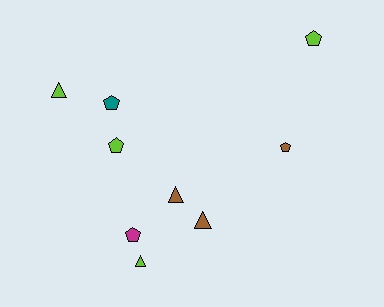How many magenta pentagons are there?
There is 1 magenta pentagon.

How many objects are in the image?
There are 9 objects.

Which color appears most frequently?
Lime, with 4 objects.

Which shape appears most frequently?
Pentagon, with 5 objects.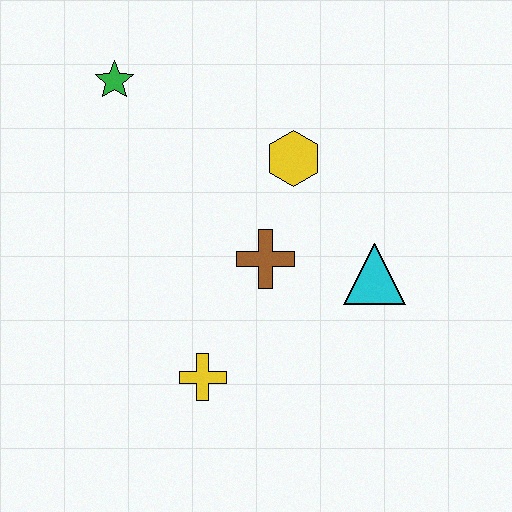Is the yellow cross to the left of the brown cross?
Yes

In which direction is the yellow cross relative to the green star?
The yellow cross is below the green star.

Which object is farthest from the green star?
The cyan triangle is farthest from the green star.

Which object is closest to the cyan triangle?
The brown cross is closest to the cyan triangle.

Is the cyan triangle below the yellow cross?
No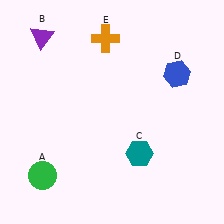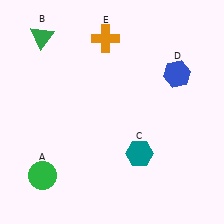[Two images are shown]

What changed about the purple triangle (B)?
In Image 1, B is purple. In Image 2, it changed to green.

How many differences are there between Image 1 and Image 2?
There is 1 difference between the two images.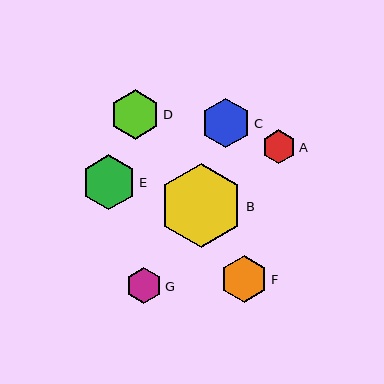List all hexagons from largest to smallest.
From largest to smallest: B, E, C, D, F, G, A.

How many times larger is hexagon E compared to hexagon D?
Hexagon E is approximately 1.1 times the size of hexagon D.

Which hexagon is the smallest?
Hexagon A is the smallest with a size of approximately 34 pixels.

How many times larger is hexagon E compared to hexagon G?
Hexagon E is approximately 1.5 times the size of hexagon G.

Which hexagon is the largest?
Hexagon B is the largest with a size of approximately 84 pixels.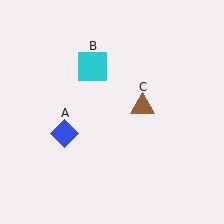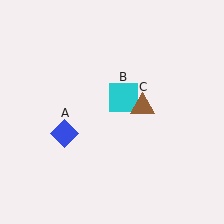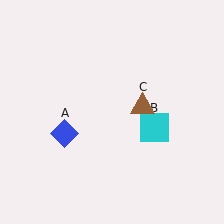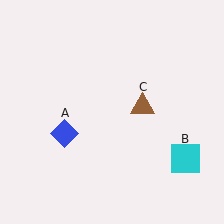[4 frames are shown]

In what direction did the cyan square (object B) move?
The cyan square (object B) moved down and to the right.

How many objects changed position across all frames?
1 object changed position: cyan square (object B).